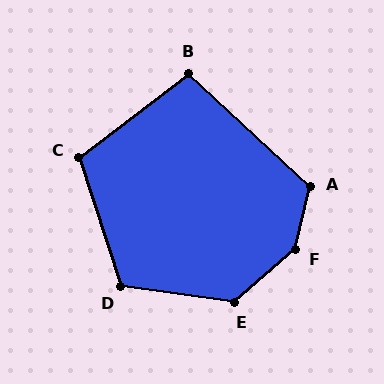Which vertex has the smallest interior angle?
B, at approximately 100 degrees.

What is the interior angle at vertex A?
Approximately 120 degrees (obtuse).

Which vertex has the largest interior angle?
F, at approximately 144 degrees.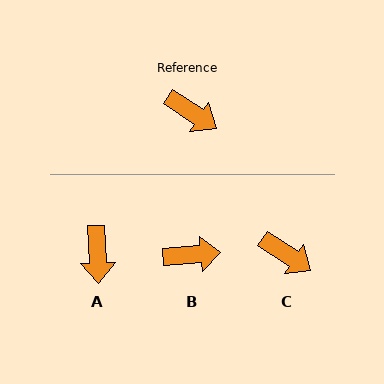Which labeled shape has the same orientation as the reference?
C.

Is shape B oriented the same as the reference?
No, it is off by about 38 degrees.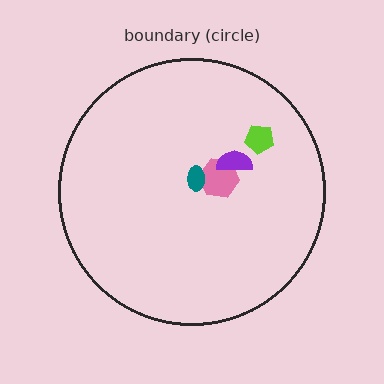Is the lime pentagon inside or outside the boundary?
Inside.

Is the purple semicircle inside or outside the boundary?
Inside.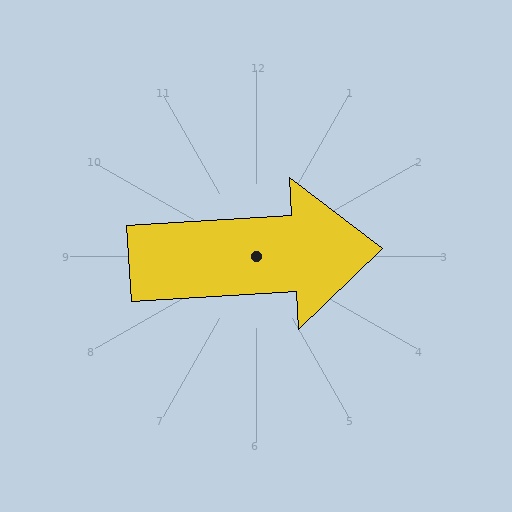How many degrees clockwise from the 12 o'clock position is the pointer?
Approximately 87 degrees.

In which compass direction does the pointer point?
East.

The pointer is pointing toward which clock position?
Roughly 3 o'clock.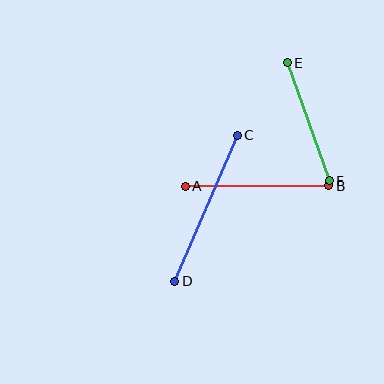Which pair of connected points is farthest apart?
Points C and D are farthest apart.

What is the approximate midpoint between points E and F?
The midpoint is at approximately (308, 122) pixels.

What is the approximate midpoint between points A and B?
The midpoint is at approximately (257, 186) pixels.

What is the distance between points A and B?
The distance is approximately 143 pixels.